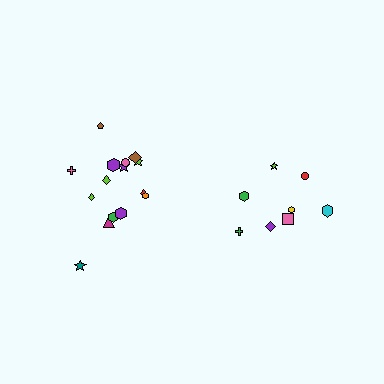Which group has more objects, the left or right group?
The left group.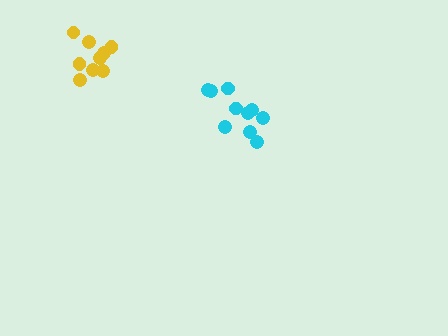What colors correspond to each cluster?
The clusters are colored: cyan, yellow.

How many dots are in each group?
Group 1: 10 dots, Group 2: 9 dots (19 total).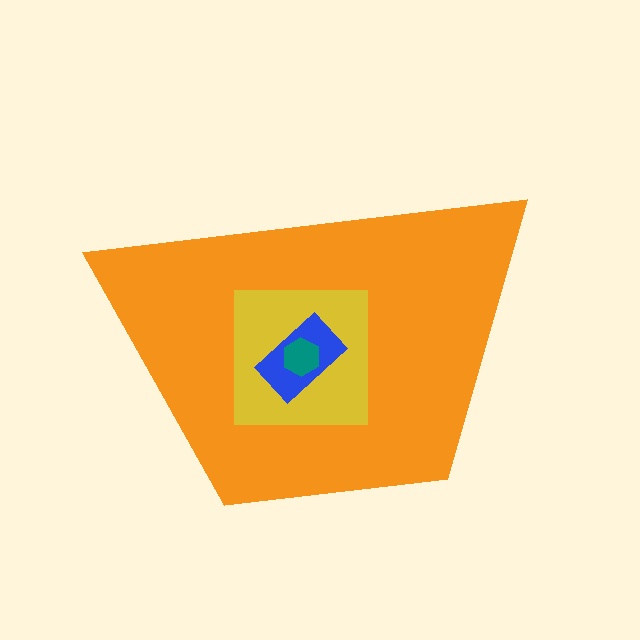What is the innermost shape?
The teal hexagon.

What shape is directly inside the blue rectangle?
The teal hexagon.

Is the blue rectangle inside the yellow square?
Yes.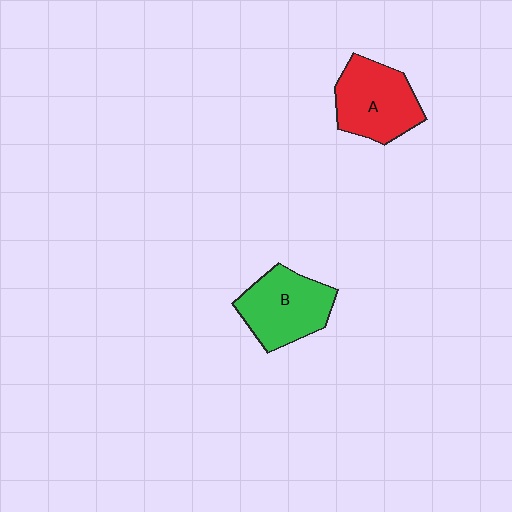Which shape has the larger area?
Shape A (red).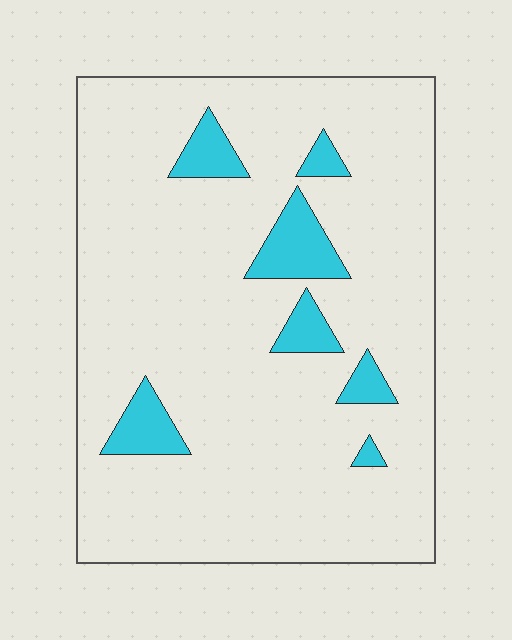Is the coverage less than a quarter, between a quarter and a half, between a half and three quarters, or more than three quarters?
Less than a quarter.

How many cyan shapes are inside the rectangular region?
7.